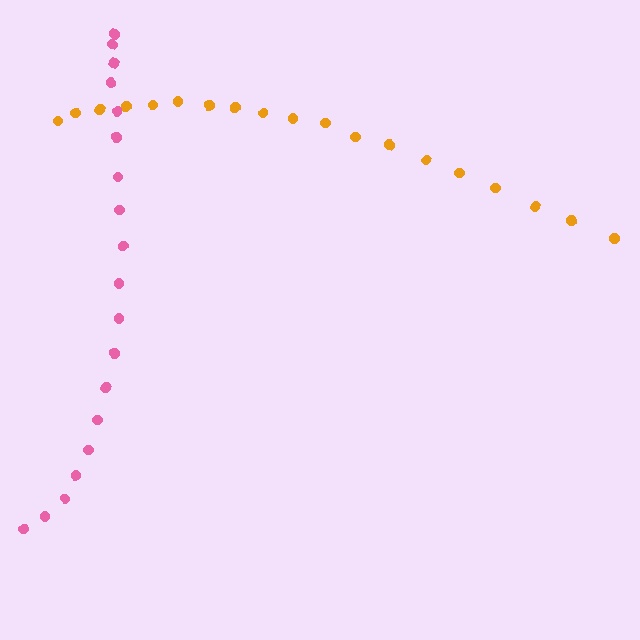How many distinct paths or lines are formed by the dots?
There are 2 distinct paths.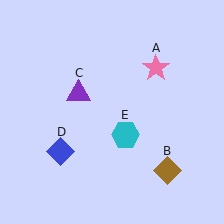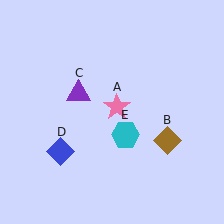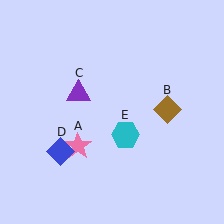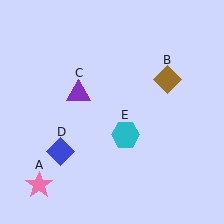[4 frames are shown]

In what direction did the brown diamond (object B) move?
The brown diamond (object B) moved up.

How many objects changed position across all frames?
2 objects changed position: pink star (object A), brown diamond (object B).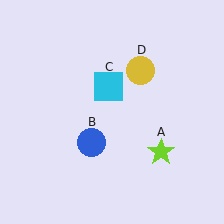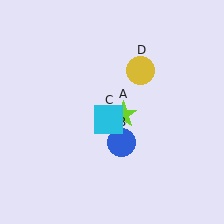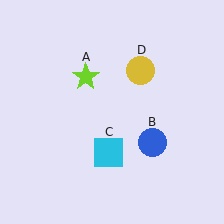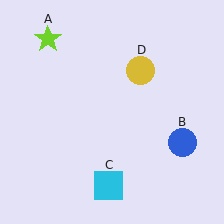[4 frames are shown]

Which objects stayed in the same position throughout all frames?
Yellow circle (object D) remained stationary.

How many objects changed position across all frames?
3 objects changed position: lime star (object A), blue circle (object B), cyan square (object C).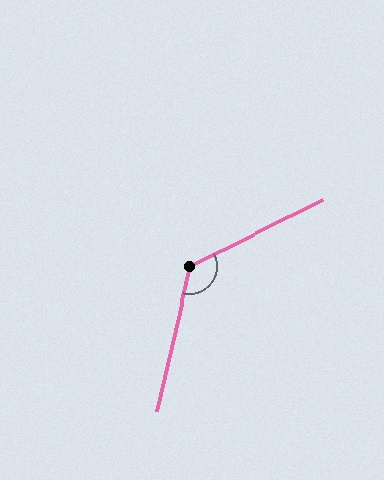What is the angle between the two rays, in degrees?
Approximately 129 degrees.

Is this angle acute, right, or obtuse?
It is obtuse.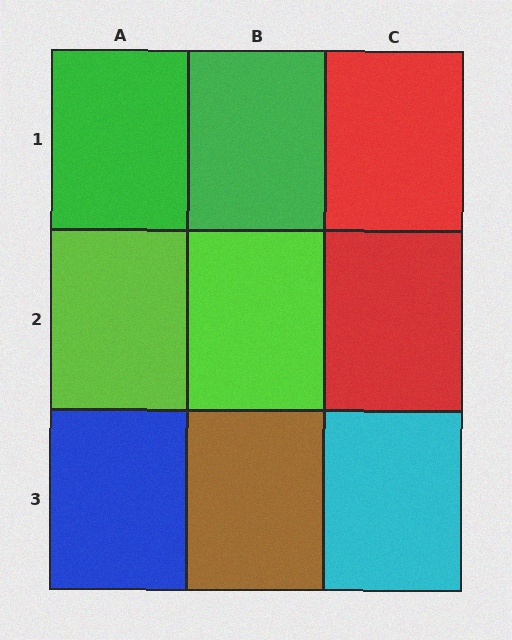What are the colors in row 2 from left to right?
Lime, lime, red.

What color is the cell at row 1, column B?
Green.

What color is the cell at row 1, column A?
Green.